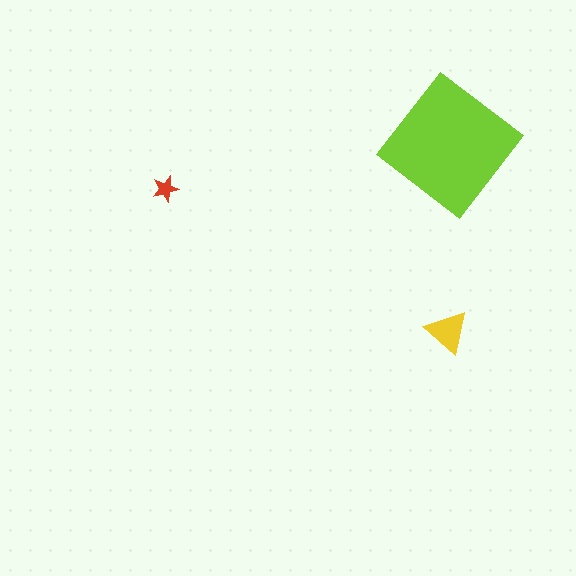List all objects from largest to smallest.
The lime diamond, the yellow triangle, the red star.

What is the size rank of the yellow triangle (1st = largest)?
2nd.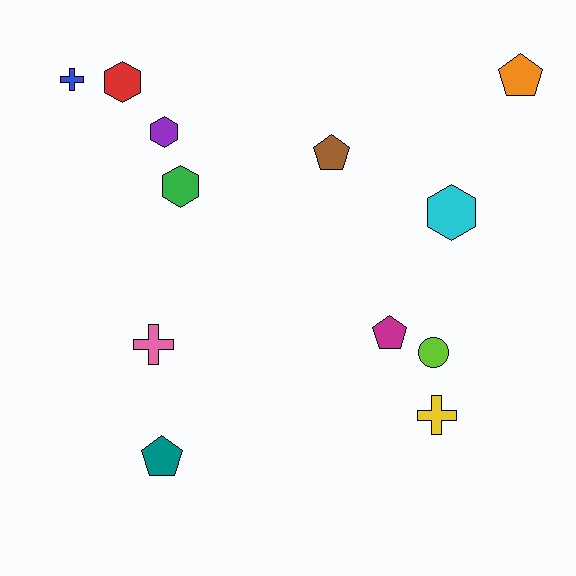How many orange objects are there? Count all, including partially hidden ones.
There is 1 orange object.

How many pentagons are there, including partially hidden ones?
There are 4 pentagons.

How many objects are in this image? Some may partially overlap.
There are 12 objects.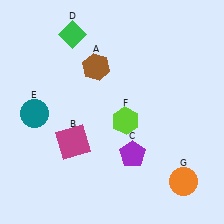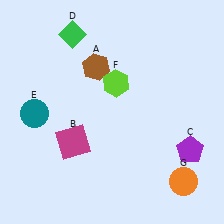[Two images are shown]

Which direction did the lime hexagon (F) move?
The lime hexagon (F) moved up.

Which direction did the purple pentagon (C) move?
The purple pentagon (C) moved right.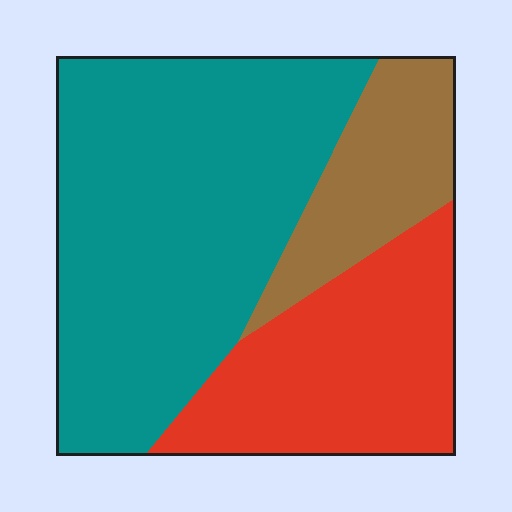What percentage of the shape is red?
Red takes up about one quarter (1/4) of the shape.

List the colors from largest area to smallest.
From largest to smallest: teal, red, brown.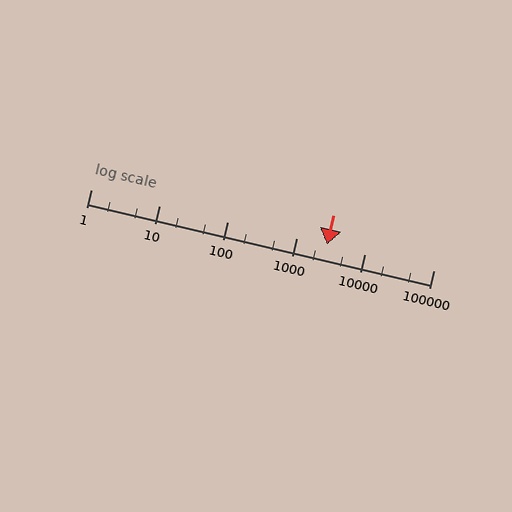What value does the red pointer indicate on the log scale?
The pointer indicates approximately 2800.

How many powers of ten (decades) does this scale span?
The scale spans 5 decades, from 1 to 100000.